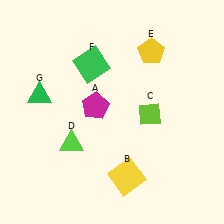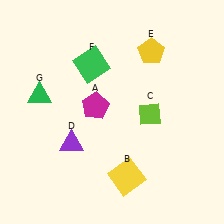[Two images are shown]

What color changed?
The triangle (D) changed from lime in Image 1 to purple in Image 2.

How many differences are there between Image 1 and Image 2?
There is 1 difference between the two images.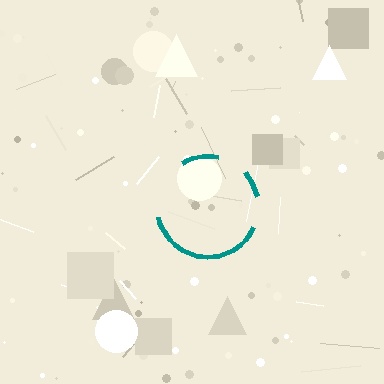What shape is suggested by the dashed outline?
The dashed outline suggests a circle.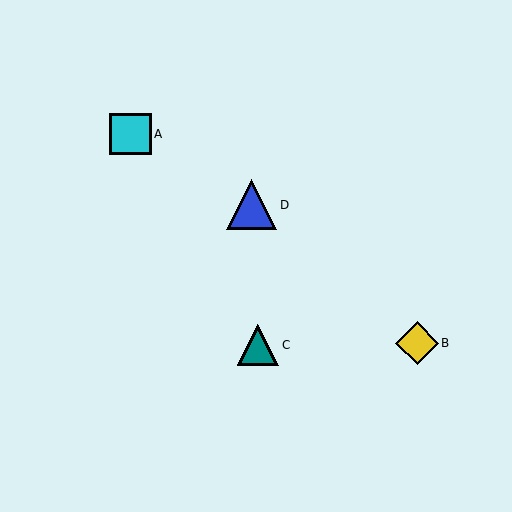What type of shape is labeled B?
Shape B is a yellow diamond.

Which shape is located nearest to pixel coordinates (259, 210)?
The blue triangle (labeled D) at (252, 205) is nearest to that location.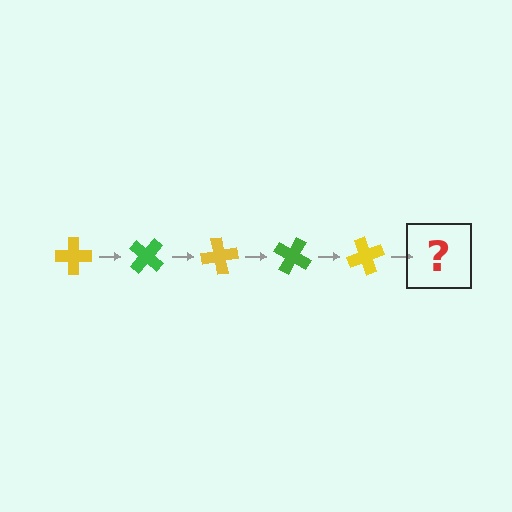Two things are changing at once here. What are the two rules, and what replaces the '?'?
The two rules are that it rotates 40 degrees each step and the color cycles through yellow and green. The '?' should be a green cross, rotated 200 degrees from the start.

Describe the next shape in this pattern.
It should be a green cross, rotated 200 degrees from the start.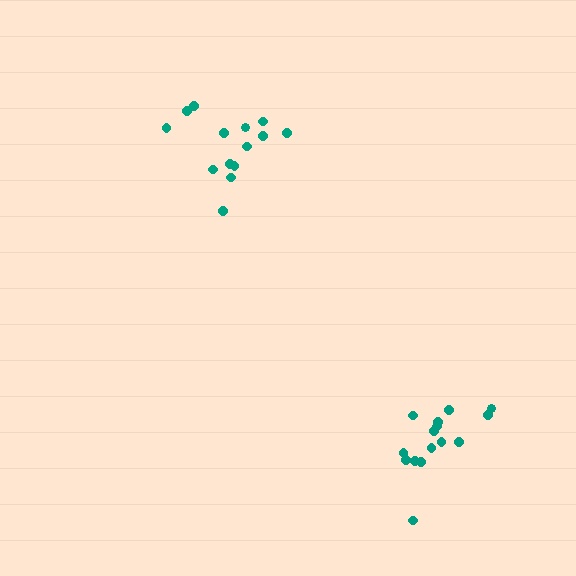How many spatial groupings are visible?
There are 2 spatial groupings.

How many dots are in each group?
Group 1: 15 dots, Group 2: 14 dots (29 total).